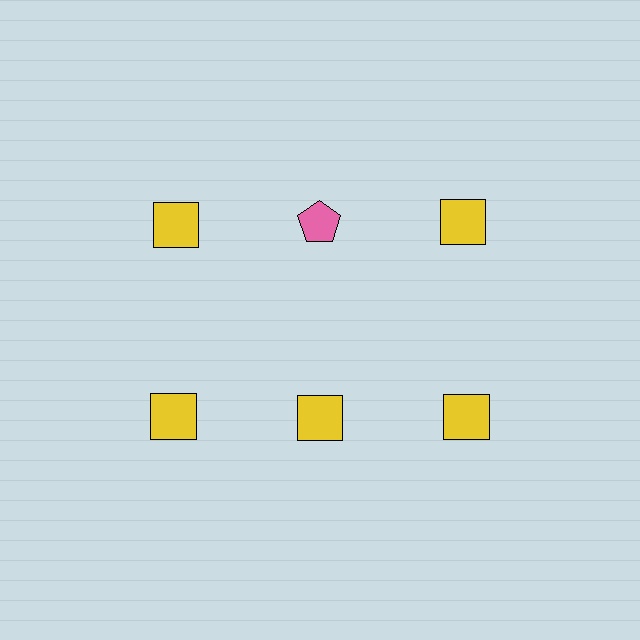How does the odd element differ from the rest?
It differs in both color (pink instead of yellow) and shape (pentagon instead of square).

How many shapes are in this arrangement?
There are 6 shapes arranged in a grid pattern.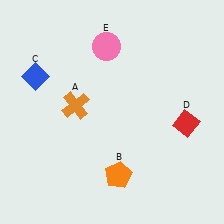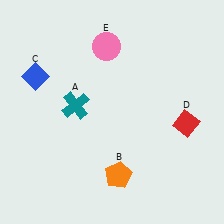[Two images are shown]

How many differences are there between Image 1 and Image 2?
There is 1 difference between the two images.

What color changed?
The cross (A) changed from orange in Image 1 to teal in Image 2.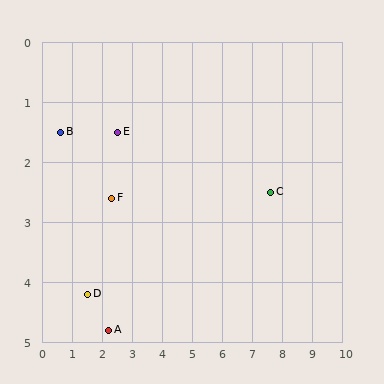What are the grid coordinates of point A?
Point A is at approximately (2.2, 4.8).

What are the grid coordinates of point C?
Point C is at approximately (7.6, 2.5).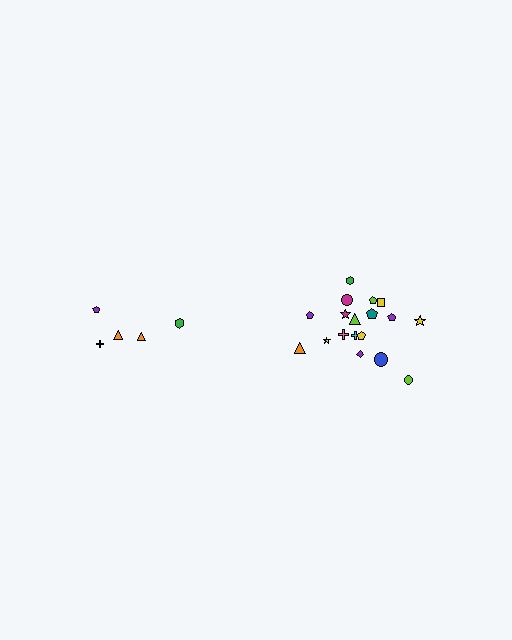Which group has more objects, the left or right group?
The right group.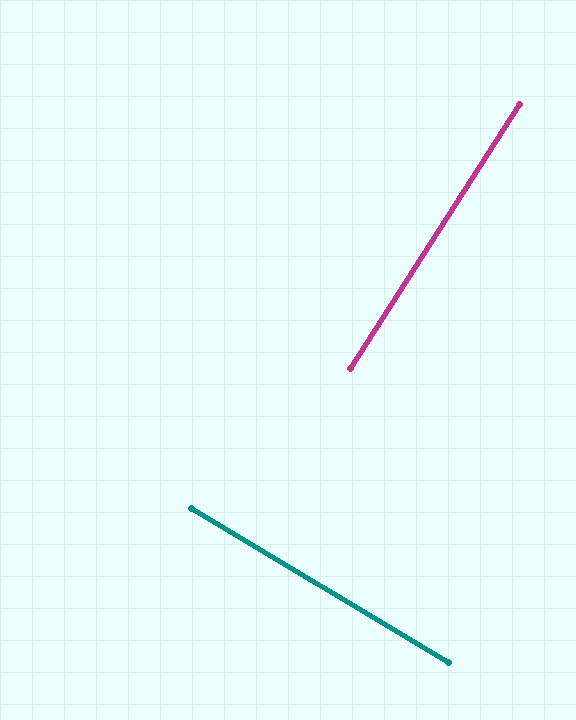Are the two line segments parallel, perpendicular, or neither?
Perpendicular — they meet at approximately 89°.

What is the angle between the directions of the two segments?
Approximately 89 degrees.